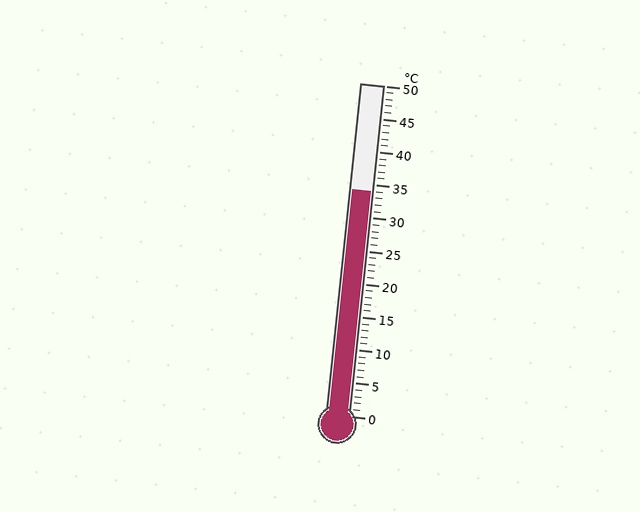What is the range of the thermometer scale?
The thermometer scale ranges from 0°C to 50°C.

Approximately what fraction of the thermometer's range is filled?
The thermometer is filled to approximately 70% of its range.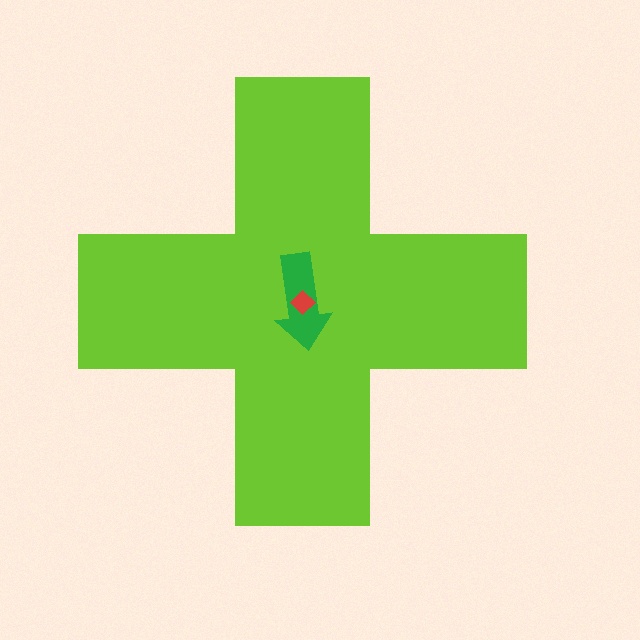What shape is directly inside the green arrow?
The red diamond.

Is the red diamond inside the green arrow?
Yes.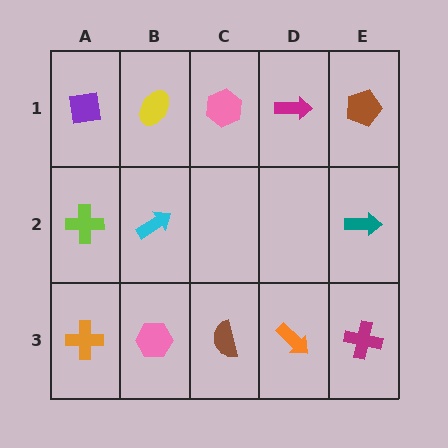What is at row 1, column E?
A brown pentagon.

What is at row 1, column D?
A magenta arrow.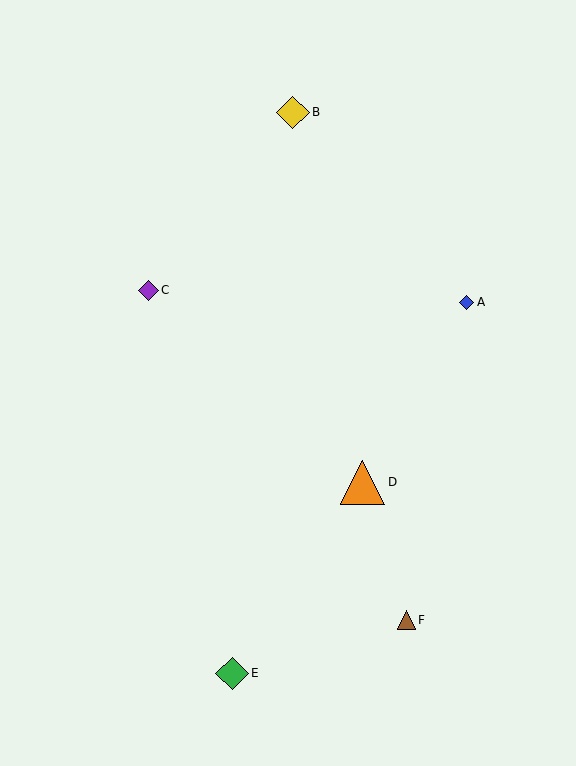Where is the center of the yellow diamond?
The center of the yellow diamond is at (293, 112).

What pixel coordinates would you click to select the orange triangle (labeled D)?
Click at (363, 482) to select the orange triangle D.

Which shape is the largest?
The orange triangle (labeled D) is the largest.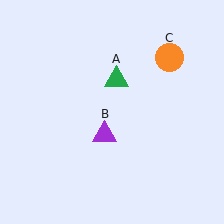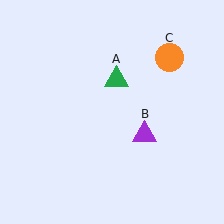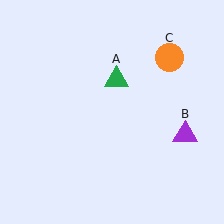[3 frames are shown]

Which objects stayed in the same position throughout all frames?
Green triangle (object A) and orange circle (object C) remained stationary.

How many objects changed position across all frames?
1 object changed position: purple triangle (object B).